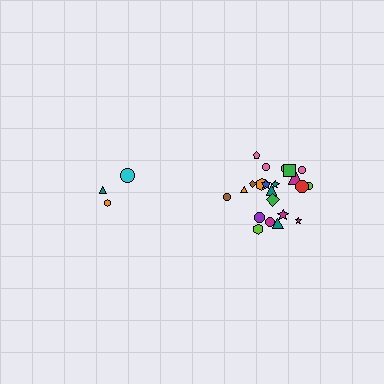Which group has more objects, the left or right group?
The right group.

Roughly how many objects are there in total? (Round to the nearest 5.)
Roughly 25 objects in total.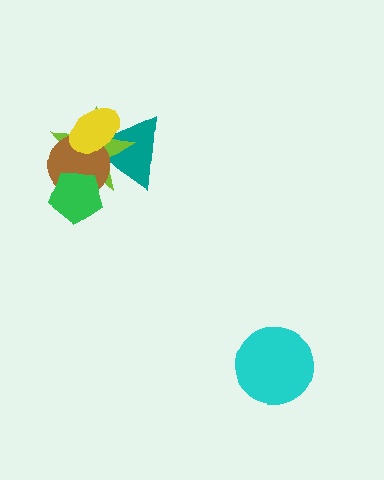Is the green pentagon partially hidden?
No, no other shape covers it.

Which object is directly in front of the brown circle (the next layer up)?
The yellow ellipse is directly in front of the brown circle.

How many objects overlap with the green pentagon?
2 objects overlap with the green pentagon.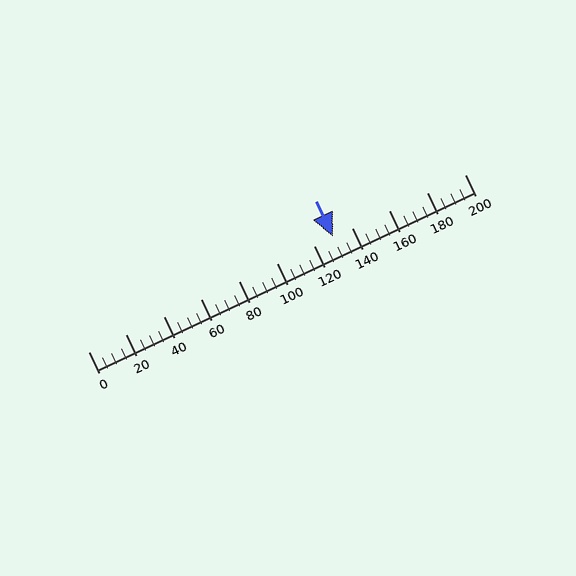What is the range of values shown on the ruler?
The ruler shows values from 0 to 200.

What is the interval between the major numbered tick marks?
The major tick marks are spaced 20 units apart.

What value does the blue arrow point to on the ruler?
The blue arrow points to approximately 130.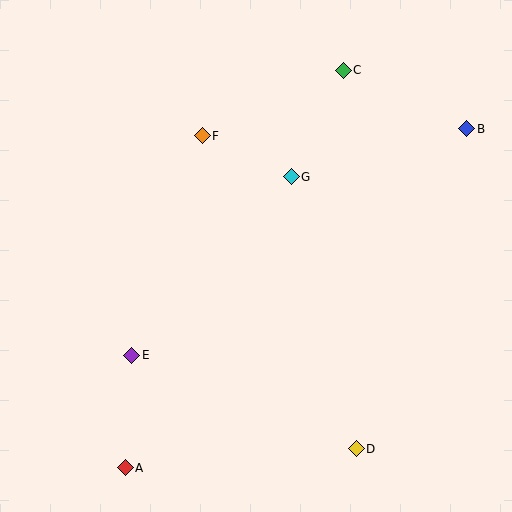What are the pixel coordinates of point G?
Point G is at (291, 177).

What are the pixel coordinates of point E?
Point E is at (132, 355).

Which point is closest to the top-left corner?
Point F is closest to the top-left corner.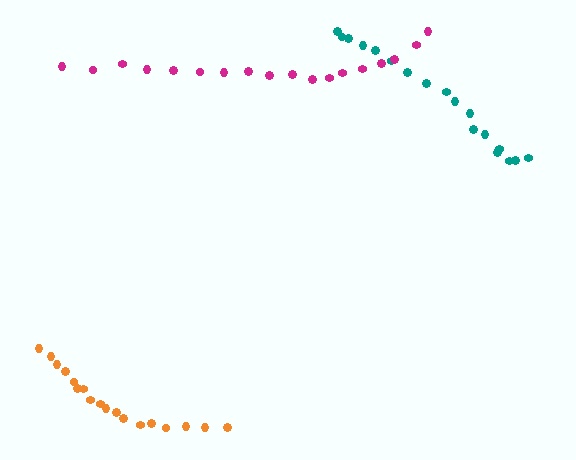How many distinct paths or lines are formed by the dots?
There are 3 distinct paths.